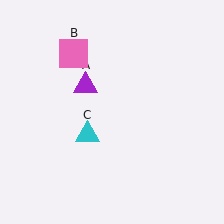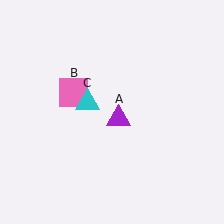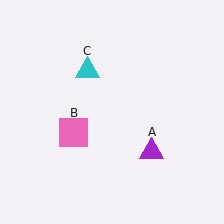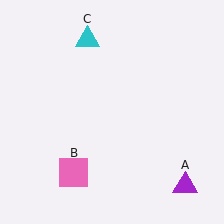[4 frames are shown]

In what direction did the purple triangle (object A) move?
The purple triangle (object A) moved down and to the right.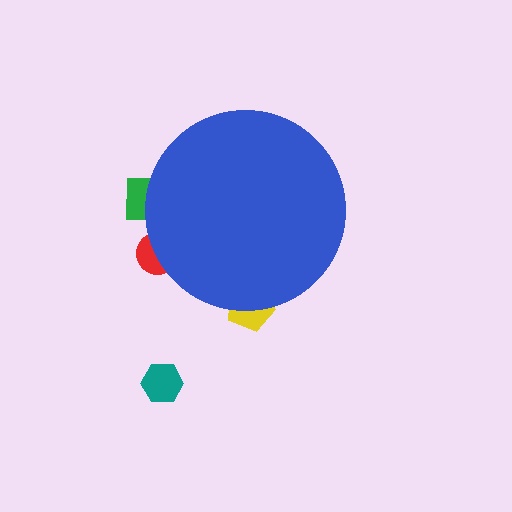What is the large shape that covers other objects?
A blue circle.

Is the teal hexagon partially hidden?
No, the teal hexagon is fully visible.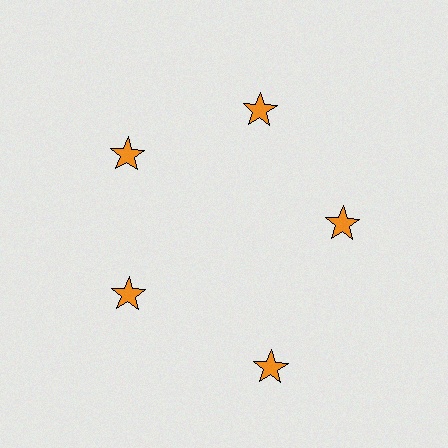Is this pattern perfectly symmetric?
No. The 5 orange stars are arranged in a ring, but one element near the 5 o'clock position is pushed outward from the center, breaking the 5-fold rotational symmetry.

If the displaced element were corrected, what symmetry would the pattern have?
It would have 5-fold rotational symmetry — the pattern would map onto itself every 72 degrees.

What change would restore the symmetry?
The symmetry would be restored by moving it inward, back onto the ring so that all 5 stars sit at equal angles and equal distance from the center.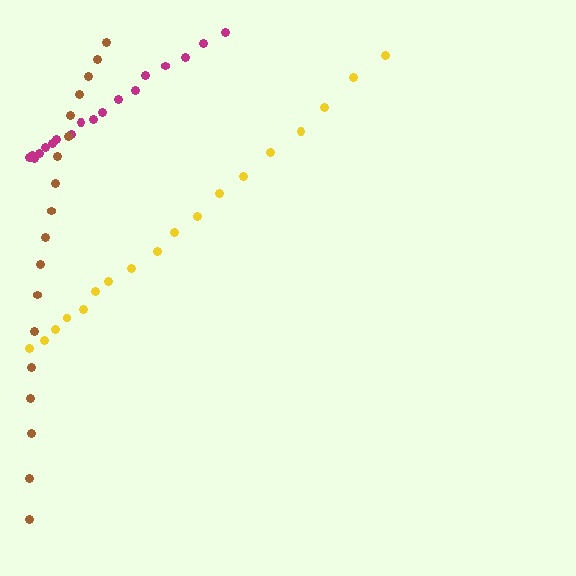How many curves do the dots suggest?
There are 3 distinct paths.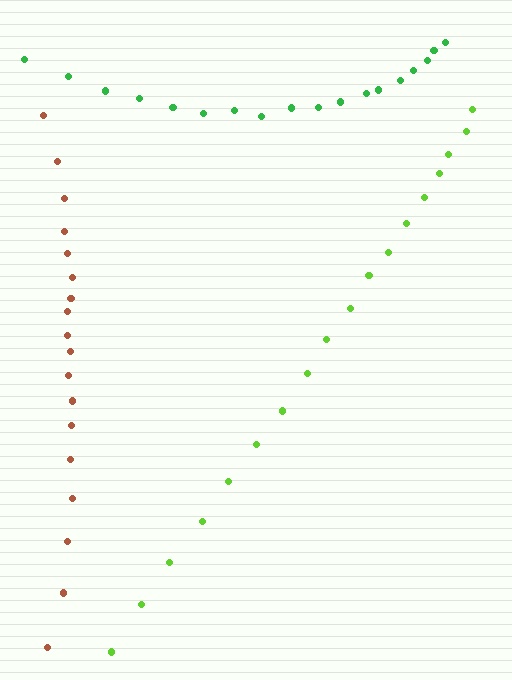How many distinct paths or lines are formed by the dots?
There are 3 distinct paths.